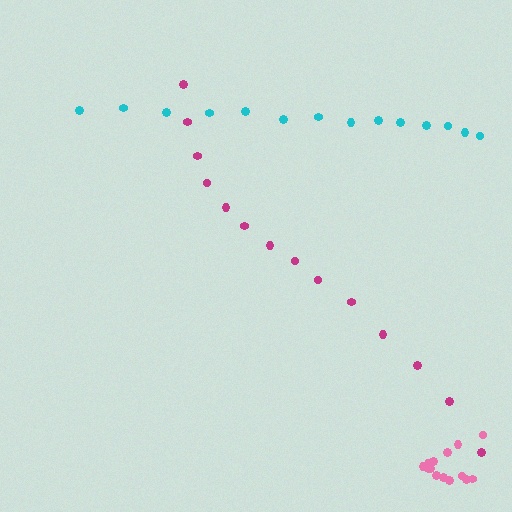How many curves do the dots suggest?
There are 3 distinct paths.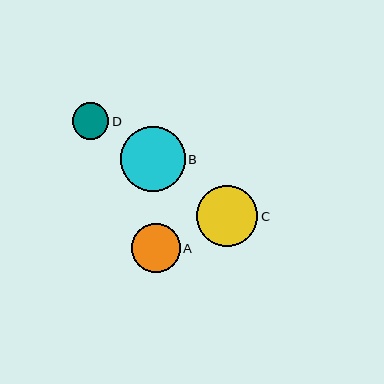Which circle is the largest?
Circle B is the largest with a size of approximately 65 pixels.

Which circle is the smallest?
Circle D is the smallest with a size of approximately 36 pixels.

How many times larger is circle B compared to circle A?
Circle B is approximately 1.3 times the size of circle A.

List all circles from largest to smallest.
From largest to smallest: B, C, A, D.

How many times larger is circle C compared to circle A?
Circle C is approximately 1.2 times the size of circle A.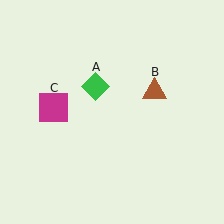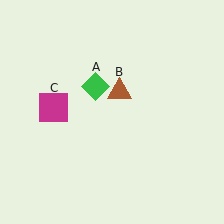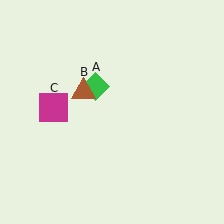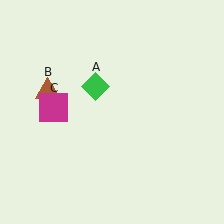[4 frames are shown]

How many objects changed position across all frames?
1 object changed position: brown triangle (object B).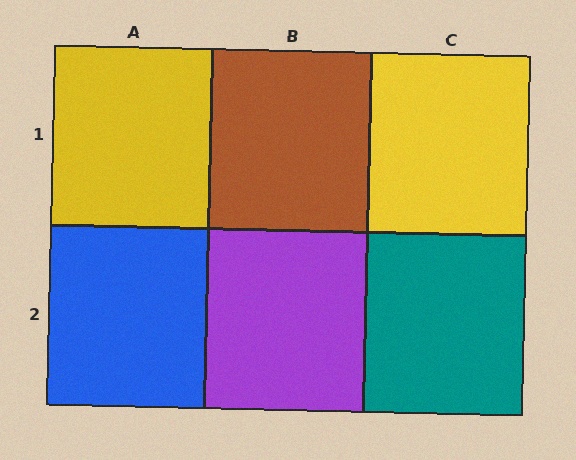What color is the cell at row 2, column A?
Blue.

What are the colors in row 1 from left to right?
Yellow, brown, yellow.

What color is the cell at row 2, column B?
Purple.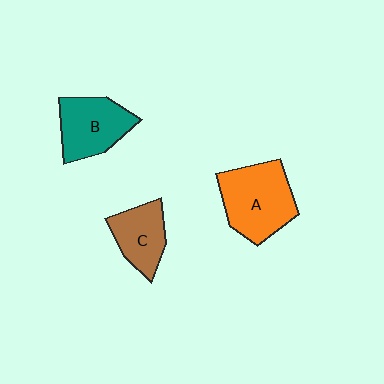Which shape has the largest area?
Shape A (orange).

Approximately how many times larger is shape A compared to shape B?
Approximately 1.3 times.